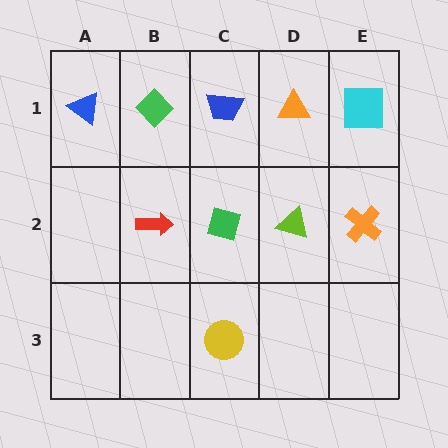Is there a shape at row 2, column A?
No, that cell is empty.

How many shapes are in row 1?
5 shapes.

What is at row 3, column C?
A yellow circle.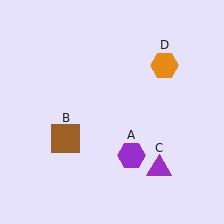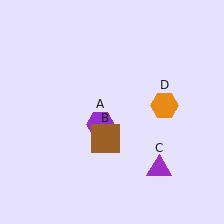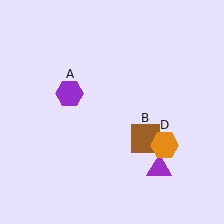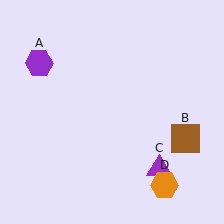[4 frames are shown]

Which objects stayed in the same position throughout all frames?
Purple triangle (object C) remained stationary.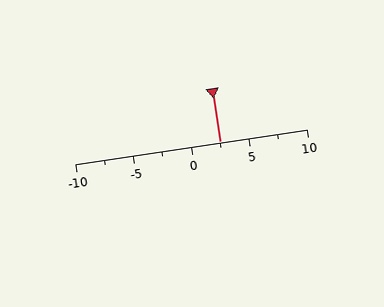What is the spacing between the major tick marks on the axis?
The major ticks are spaced 5 apart.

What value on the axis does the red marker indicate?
The marker indicates approximately 2.5.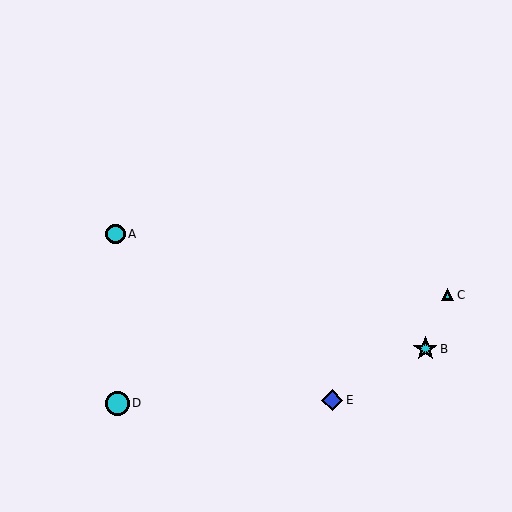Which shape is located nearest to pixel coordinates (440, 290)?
The cyan triangle (labeled C) at (448, 295) is nearest to that location.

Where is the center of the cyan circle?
The center of the cyan circle is at (117, 403).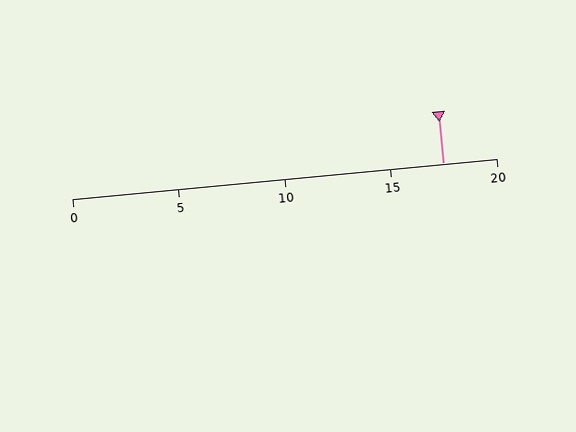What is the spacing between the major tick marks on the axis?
The major ticks are spaced 5 apart.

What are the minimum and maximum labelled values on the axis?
The axis runs from 0 to 20.